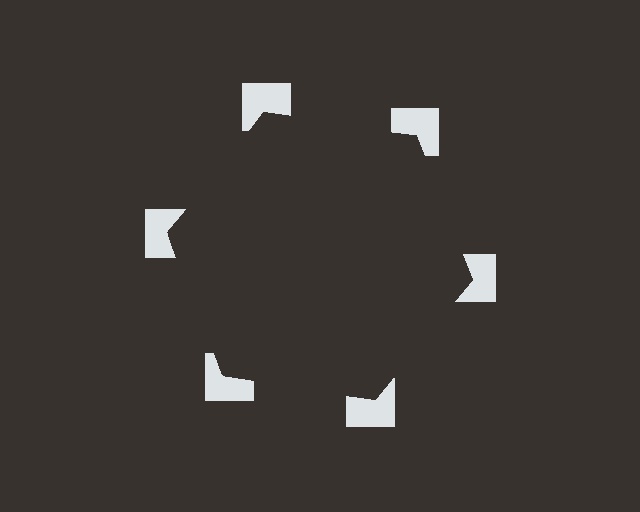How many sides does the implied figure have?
6 sides.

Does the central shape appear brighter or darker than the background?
It typically appears slightly darker than the background, even though no actual brightness change is drawn.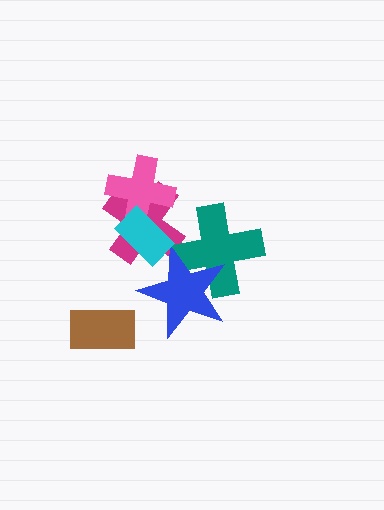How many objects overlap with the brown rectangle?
0 objects overlap with the brown rectangle.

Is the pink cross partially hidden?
Yes, it is partially covered by another shape.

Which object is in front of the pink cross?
The cyan rectangle is in front of the pink cross.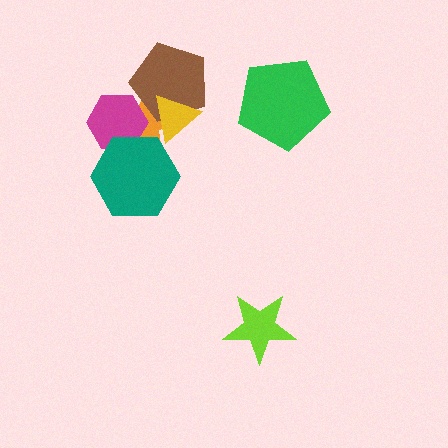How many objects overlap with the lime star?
0 objects overlap with the lime star.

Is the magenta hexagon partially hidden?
Yes, it is partially covered by another shape.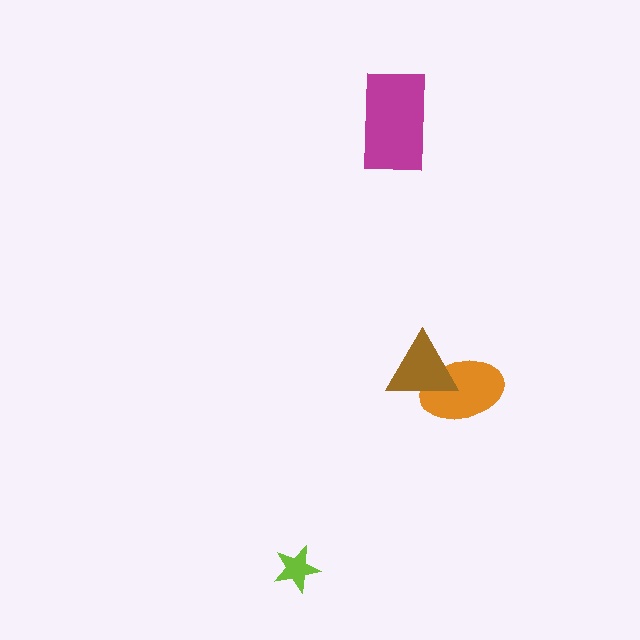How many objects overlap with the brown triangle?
1 object overlaps with the brown triangle.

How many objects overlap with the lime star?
0 objects overlap with the lime star.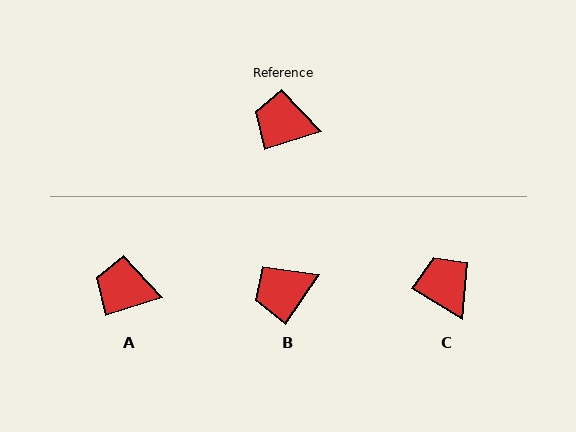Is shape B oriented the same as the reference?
No, it is off by about 38 degrees.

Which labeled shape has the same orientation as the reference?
A.